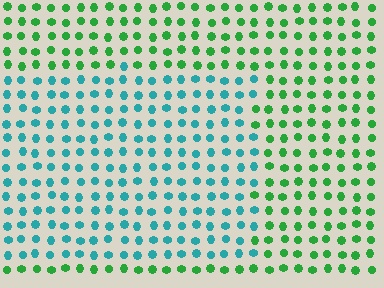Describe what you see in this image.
The image is filled with small green elements in a uniform arrangement. A rectangle-shaped region is visible where the elements are tinted to a slightly different hue, forming a subtle color boundary.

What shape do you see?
I see a rectangle.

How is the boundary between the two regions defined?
The boundary is defined purely by a slight shift in hue (about 52 degrees). Spacing, size, and orientation are identical on both sides.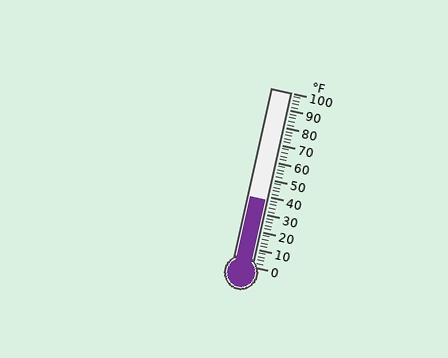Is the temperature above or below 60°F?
The temperature is below 60°F.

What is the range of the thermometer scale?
The thermometer scale ranges from 0°F to 100°F.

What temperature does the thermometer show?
The thermometer shows approximately 38°F.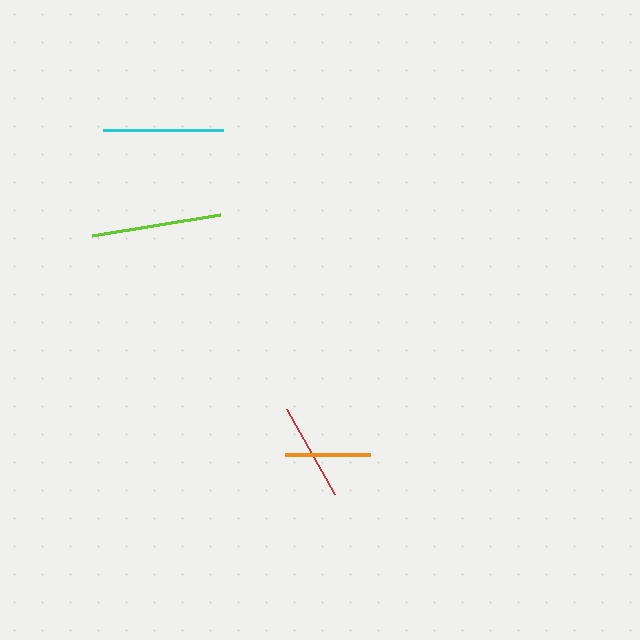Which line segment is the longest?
The lime line is the longest at approximately 130 pixels.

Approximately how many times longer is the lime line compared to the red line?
The lime line is approximately 1.3 times the length of the red line.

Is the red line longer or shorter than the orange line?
The red line is longer than the orange line.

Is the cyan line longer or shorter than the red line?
The cyan line is longer than the red line.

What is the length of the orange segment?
The orange segment is approximately 84 pixels long.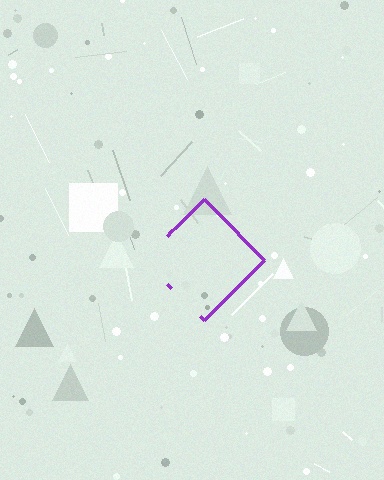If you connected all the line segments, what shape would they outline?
They would outline a diamond.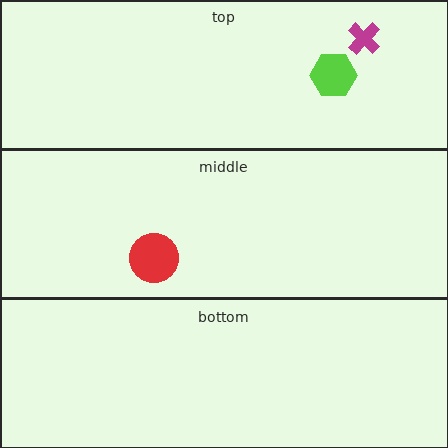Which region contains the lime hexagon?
The top region.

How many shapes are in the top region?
2.